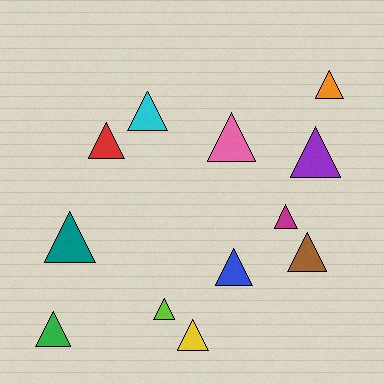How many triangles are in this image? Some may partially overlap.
There are 12 triangles.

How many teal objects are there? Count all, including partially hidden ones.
There is 1 teal object.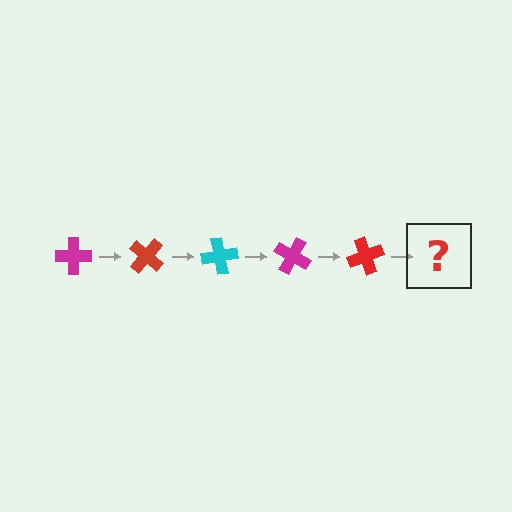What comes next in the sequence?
The next element should be a cyan cross, rotated 200 degrees from the start.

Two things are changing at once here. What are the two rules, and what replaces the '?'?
The two rules are that it rotates 40 degrees each step and the color cycles through magenta, red, and cyan. The '?' should be a cyan cross, rotated 200 degrees from the start.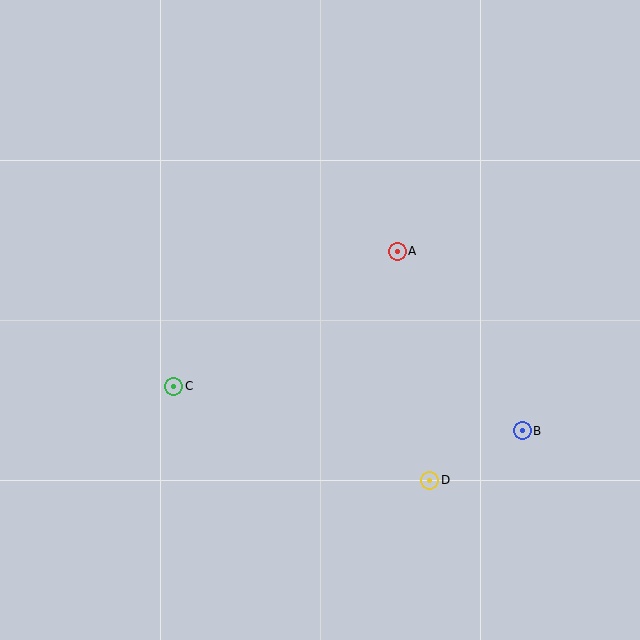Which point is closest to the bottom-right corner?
Point B is closest to the bottom-right corner.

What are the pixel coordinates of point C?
Point C is at (174, 386).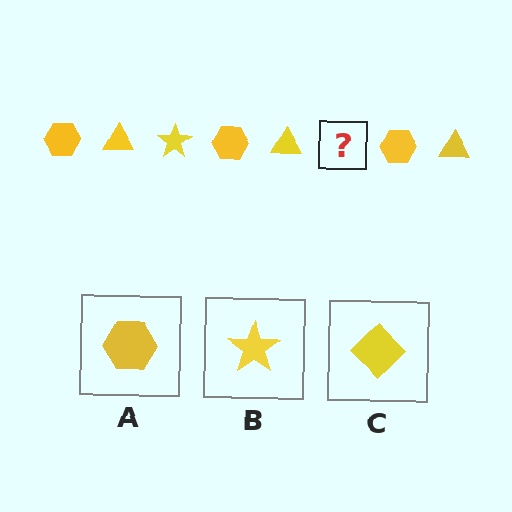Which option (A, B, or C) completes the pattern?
B.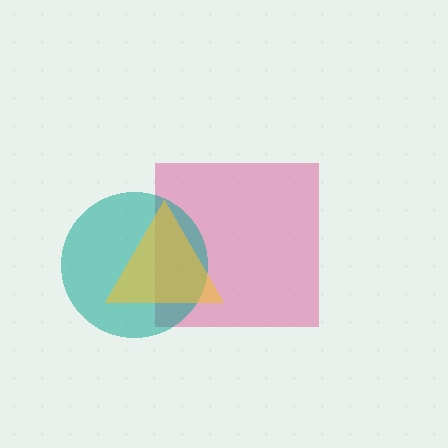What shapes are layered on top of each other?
The layered shapes are: a pink square, a teal circle, a yellow triangle.